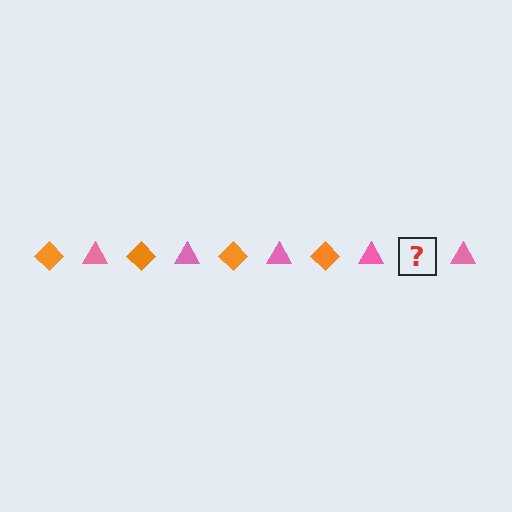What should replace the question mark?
The question mark should be replaced with an orange diamond.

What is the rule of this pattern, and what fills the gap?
The rule is that the pattern alternates between orange diamond and pink triangle. The gap should be filled with an orange diamond.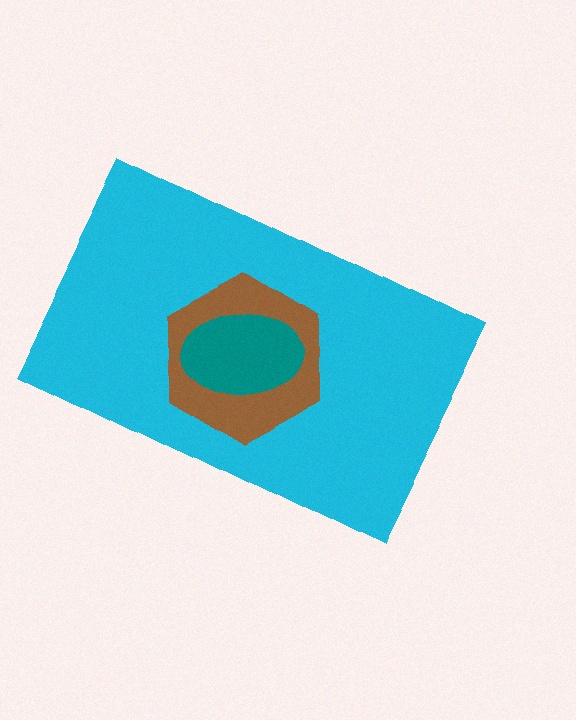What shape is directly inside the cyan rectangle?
The brown hexagon.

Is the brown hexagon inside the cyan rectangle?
Yes.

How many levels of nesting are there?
3.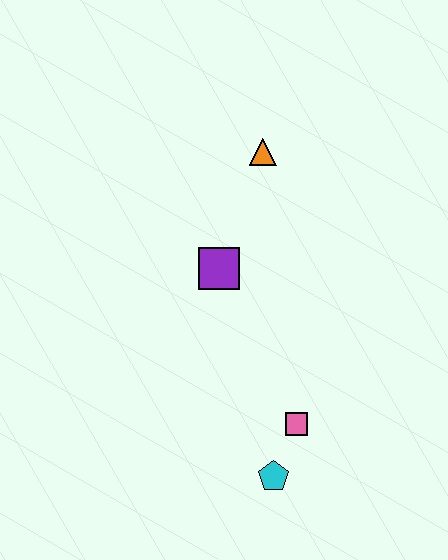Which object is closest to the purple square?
The orange triangle is closest to the purple square.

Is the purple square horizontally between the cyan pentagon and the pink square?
No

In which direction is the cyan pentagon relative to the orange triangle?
The cyan pentagon is below the orange triangle.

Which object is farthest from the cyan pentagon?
The orange triangle is farthest from the cyan pentagon.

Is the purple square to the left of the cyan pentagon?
Yes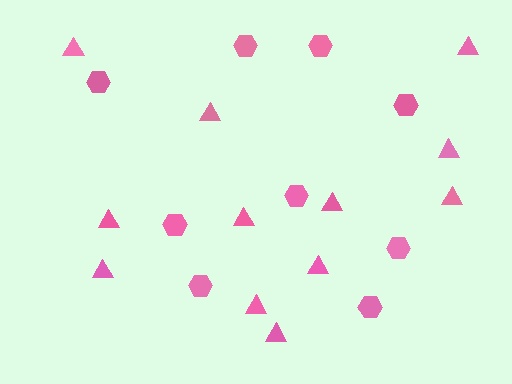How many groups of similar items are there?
There are 2 groups: one group of hexagons (9) and one group of triangles (12).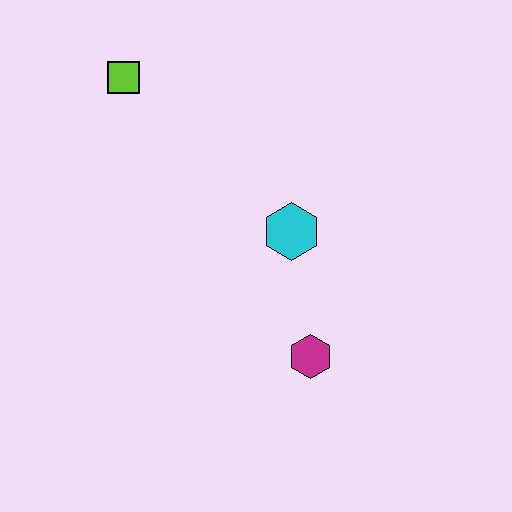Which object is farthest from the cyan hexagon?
The lime square is farthest from the cyan hexagon.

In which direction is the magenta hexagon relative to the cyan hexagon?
The magenta hexagon is below the cyan hexagon.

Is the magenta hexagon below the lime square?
Yes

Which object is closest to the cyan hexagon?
The magenta hexagon is closest to the cyan hexagon.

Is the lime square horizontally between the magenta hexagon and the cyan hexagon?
No